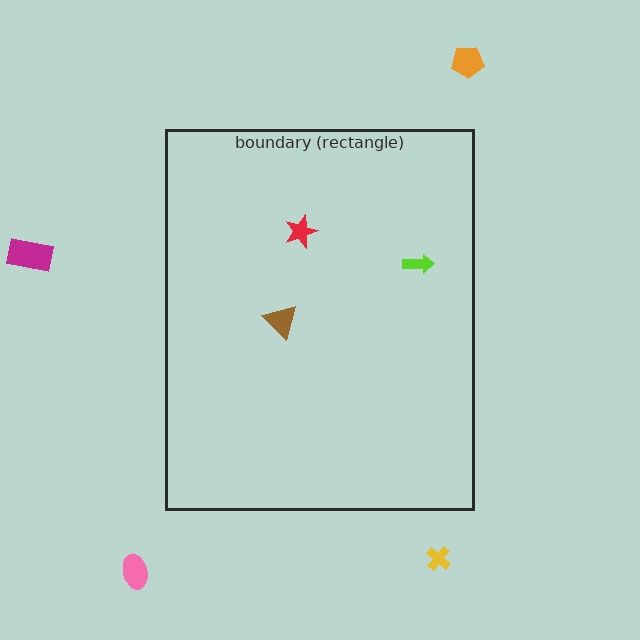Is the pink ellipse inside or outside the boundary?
Outside.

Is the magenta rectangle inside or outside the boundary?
Outside.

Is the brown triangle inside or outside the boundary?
Inside.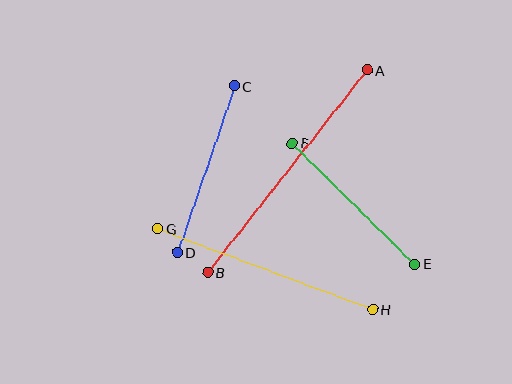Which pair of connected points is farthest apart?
Points A and B are farthest apart.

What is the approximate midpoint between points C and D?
The midpoint is at approximately (206, 169) pixels.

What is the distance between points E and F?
The distance is approximately 172 pixels.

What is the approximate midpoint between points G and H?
The midpoint is at approximately (265, 269) pixels.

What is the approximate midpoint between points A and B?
The midpoint is at approximately (287, 171) pixels.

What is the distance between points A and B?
The distance is approximately 258 pixels.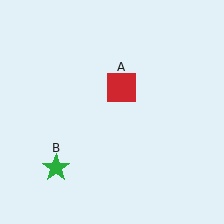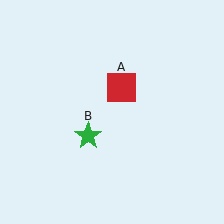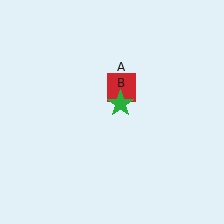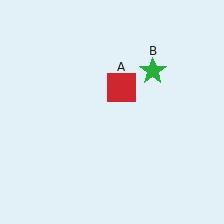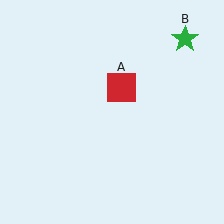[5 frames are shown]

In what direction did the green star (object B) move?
The green star (object B) moved up and to the right.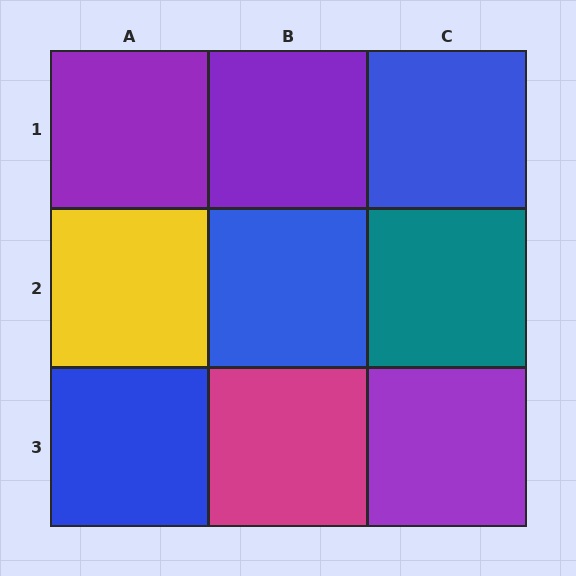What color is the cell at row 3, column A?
Blue.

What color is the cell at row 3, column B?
Magenta.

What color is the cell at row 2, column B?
Blue.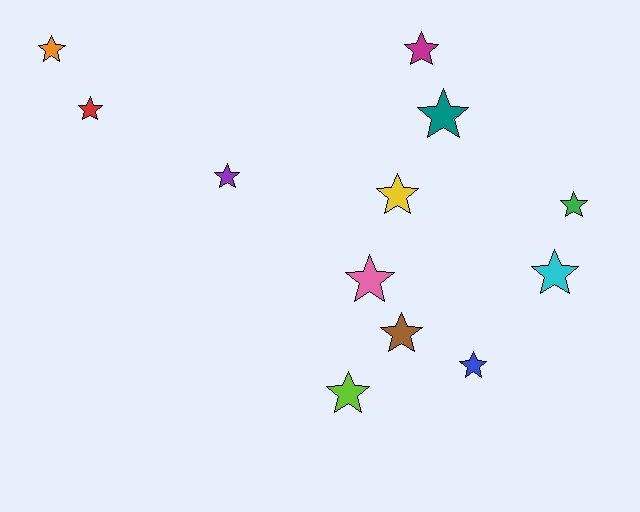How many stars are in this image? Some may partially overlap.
There are 12 stars.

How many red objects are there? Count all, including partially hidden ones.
There is 1 red object.